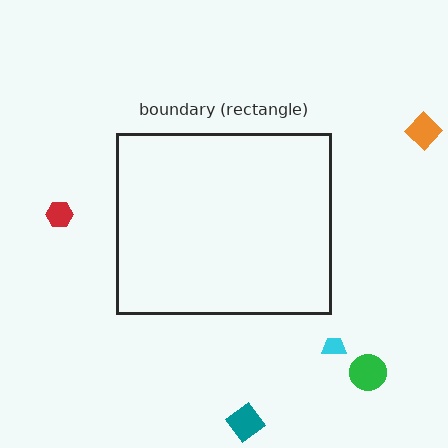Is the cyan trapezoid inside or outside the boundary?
Outside.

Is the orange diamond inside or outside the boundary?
Outside.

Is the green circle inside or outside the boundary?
Outside.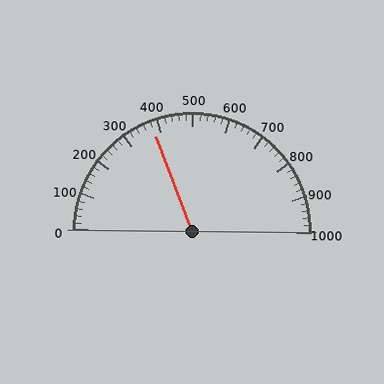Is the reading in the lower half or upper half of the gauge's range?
The reading is in the lower half of the range (0 to 1000).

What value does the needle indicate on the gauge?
The needle indicates approximately 380.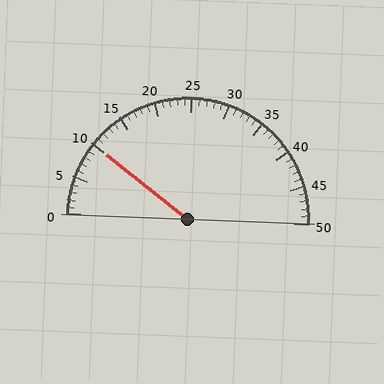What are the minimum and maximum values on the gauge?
The gauge ranges from 0 to 50.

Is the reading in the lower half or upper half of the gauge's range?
The reading is in the lower half of the range (0 to 50).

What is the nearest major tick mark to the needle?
The nearest major tick mark is 10.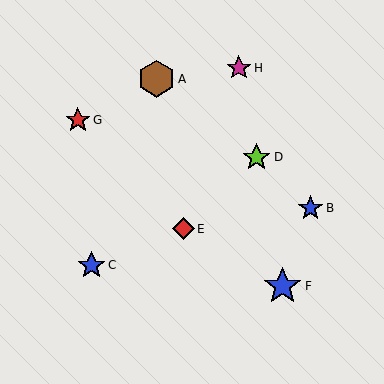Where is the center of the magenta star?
The center of the magenta star is at (239, 68).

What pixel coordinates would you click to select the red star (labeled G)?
Click at (78, 120) to select the red star G.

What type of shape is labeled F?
Shape F is a blue star.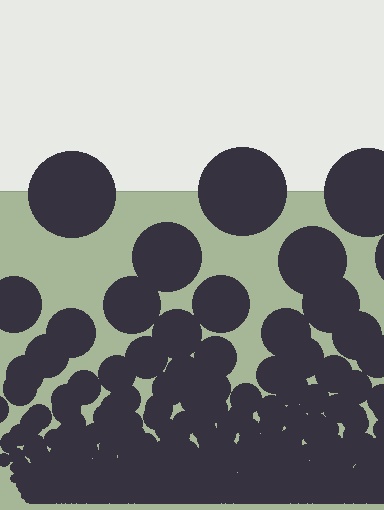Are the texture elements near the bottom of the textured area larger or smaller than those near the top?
Smaller. The gradient is inverted — elements near the bottom are smaller and denser.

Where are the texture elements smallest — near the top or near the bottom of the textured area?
Near the bottom.